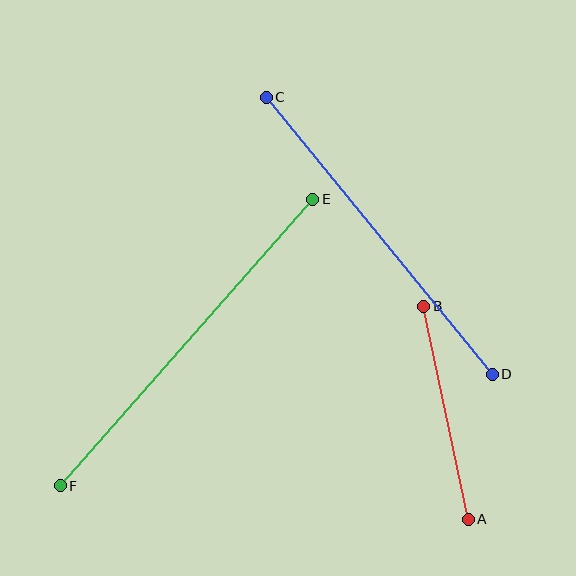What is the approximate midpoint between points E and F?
The midpoint is at approximately (187, 343) pixels.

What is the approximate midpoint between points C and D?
The midpoint is at approximately (379, 236) pixels.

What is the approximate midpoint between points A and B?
The midpoint is at approximately (446, 413) pixels.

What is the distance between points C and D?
The distance is approximately 358 pixels.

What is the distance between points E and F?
The distance is approximately 382 pixels.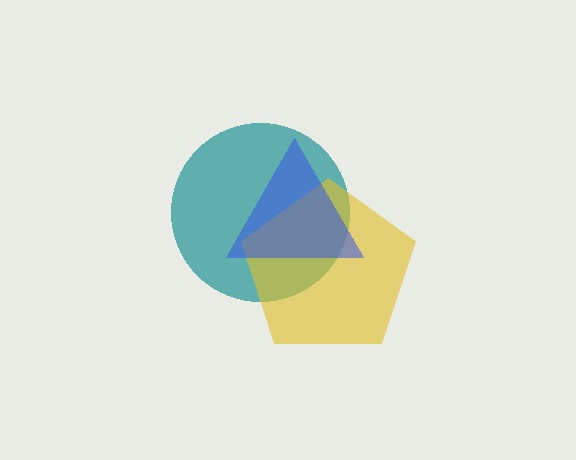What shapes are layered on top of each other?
The layered shapes are: a teal circle, a yellow pentagon, a blue triangle.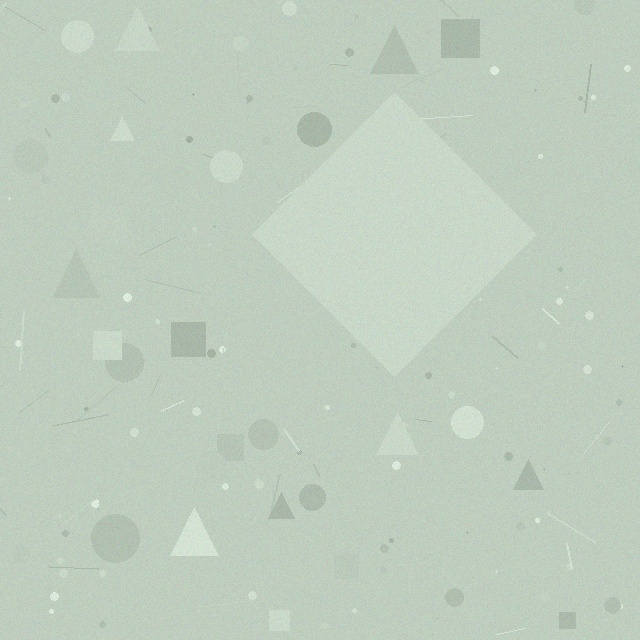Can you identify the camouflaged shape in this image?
The camouflaged shape is a diamond.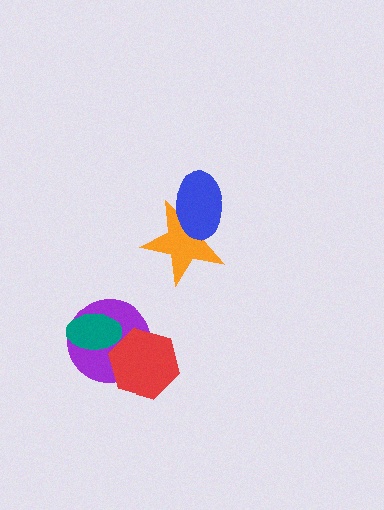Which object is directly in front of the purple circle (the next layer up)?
The red hexagon is directly in front of the purple circle.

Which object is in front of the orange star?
The blue ellipse is in front of the orange star.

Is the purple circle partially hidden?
Yes, it is partially covered by another shape.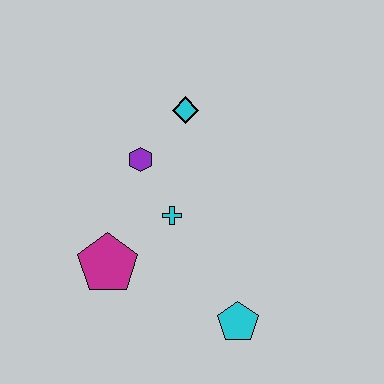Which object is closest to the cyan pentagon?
The cyan cross is closest to the cyan pentagon.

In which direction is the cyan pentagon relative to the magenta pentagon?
The cyan pentagon is to the right of the magenta pentagon.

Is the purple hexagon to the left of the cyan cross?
Yes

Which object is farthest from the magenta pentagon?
The cyan diamond is farthest from the magenta pentagon.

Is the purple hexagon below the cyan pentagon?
No